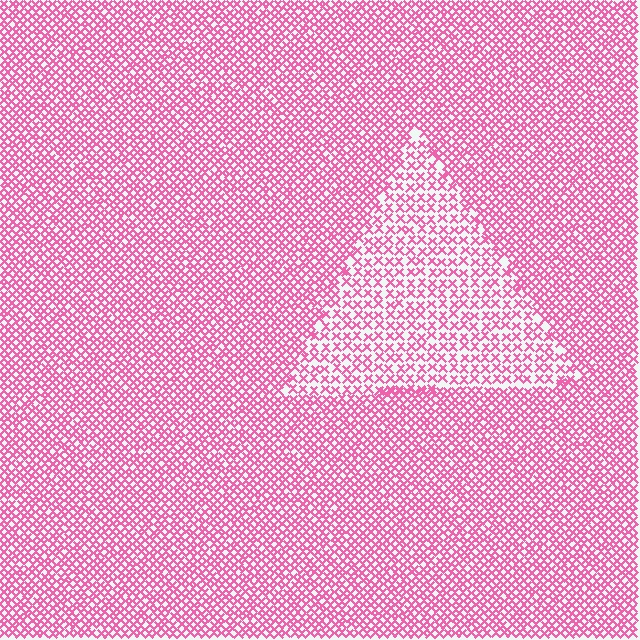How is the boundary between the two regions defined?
The boundary is defined by a change in element density (approximately 1.8x ratio). All elements are the same color, size, and shape.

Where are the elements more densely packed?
The elements are more densely packed outside the triangle boundary.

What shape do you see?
I see a triangle.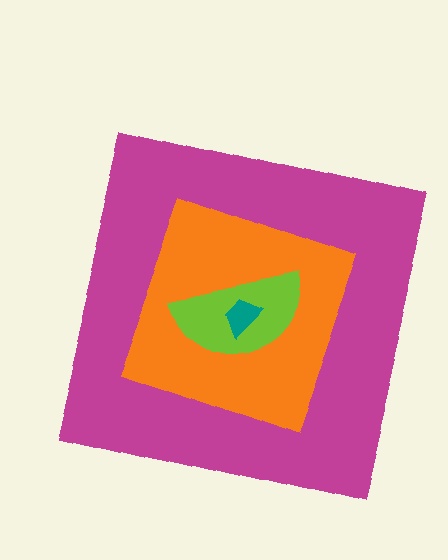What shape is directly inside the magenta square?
The orange diamond.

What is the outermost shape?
The magenta square.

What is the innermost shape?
The teal trapezoid.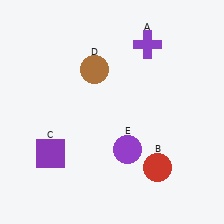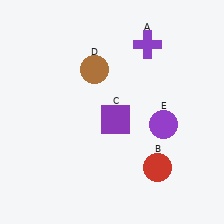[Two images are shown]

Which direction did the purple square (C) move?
The purple square (C) moved right.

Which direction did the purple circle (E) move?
The purple circle (E) moved right.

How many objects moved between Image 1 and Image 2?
2 objects moved between the two images.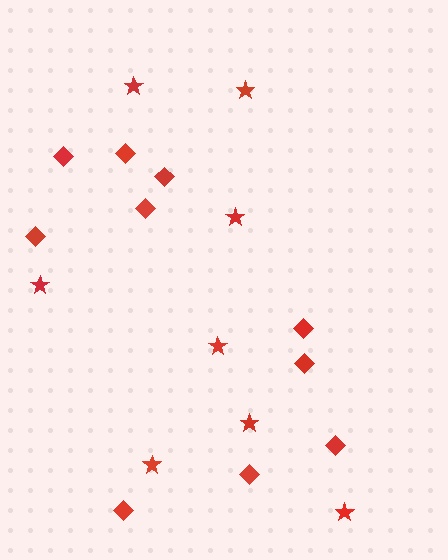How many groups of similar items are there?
There are 2 groups: one group of diamonds (10) and one group of stars (8).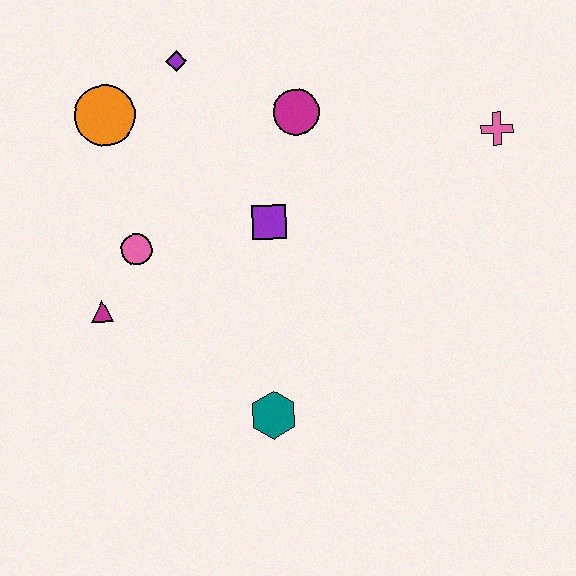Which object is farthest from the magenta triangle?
The pink cross is farthest from the magenta triangle.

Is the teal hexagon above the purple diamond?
No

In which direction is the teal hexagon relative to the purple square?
The teal hexagon is below the purple square.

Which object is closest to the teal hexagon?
The purple square is closest to the teal hexagon.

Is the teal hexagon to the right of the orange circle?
Yes